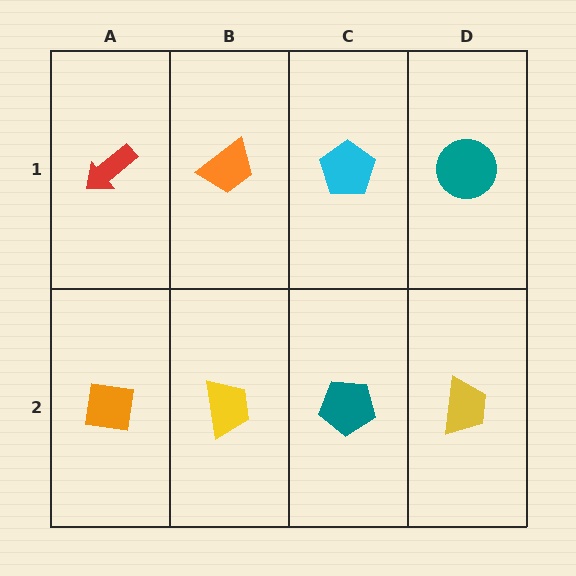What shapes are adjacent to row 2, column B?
An orange trapezoid (row 1, column B), an orange square (row 2, column A), a teal pentagon (row 2, column C).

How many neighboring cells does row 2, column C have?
3.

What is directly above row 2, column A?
A red arrow.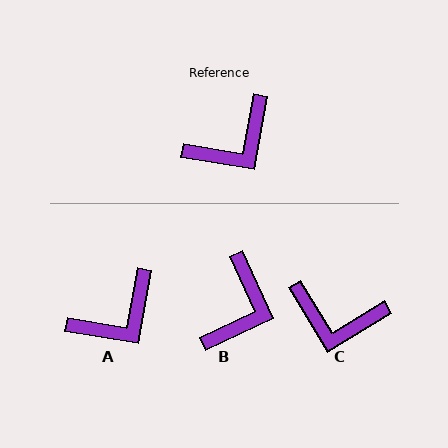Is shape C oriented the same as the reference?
No, it is off by about 49 degrees.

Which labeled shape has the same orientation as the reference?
A.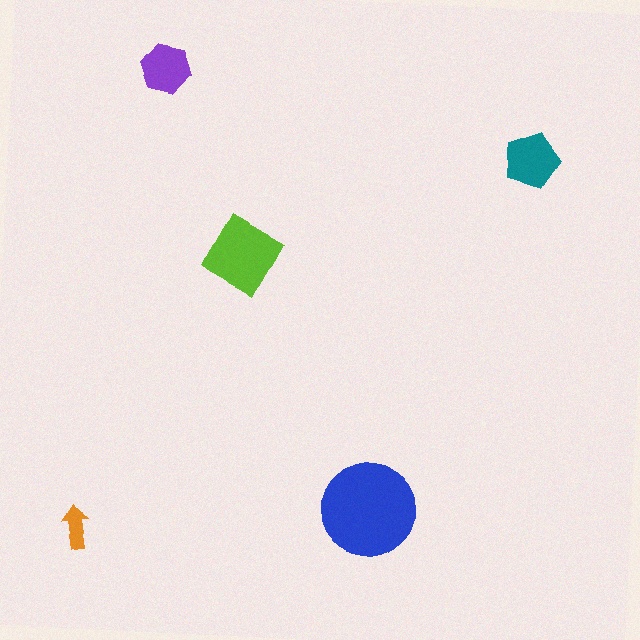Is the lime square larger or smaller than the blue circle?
Smaller.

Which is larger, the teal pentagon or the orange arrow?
The teal pentagon.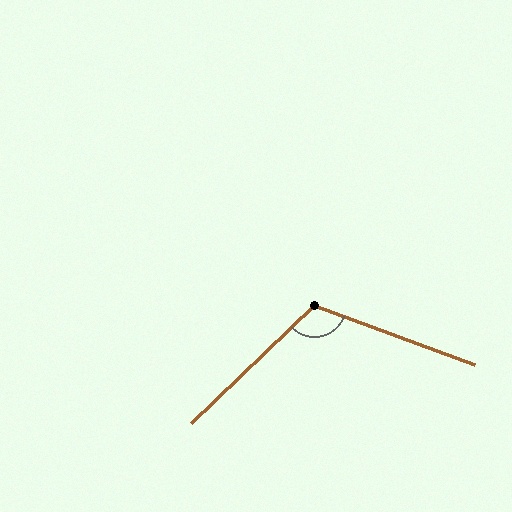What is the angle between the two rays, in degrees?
Approximately 116 degrees.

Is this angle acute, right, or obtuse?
It is obtuse.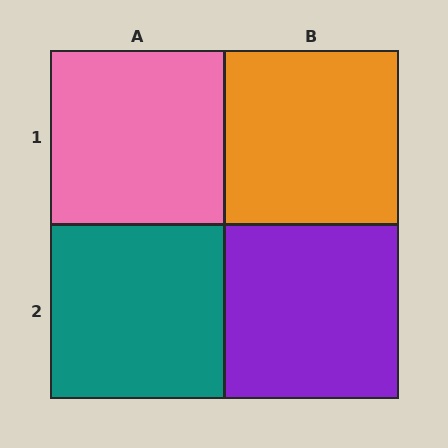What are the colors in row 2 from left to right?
Teal, purple.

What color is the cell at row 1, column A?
Pink.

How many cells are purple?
1 cell is purple.